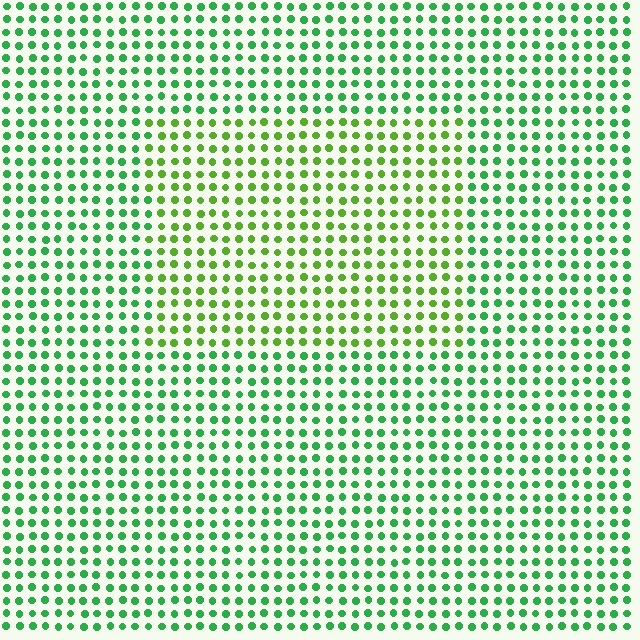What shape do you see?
I see a rectangle.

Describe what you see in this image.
The image is filled with small green elements in a uniform arrangement. A rectangle-shaped region is visible where the elements are tinted to a slightly different hue, forming a subtle color boundary.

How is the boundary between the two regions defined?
The boundary is defined purely by a slight shift in hue (about 34 degrees). Spacing, size, and orientation are identical on both sides.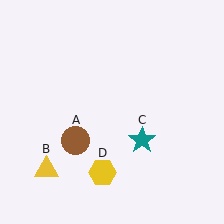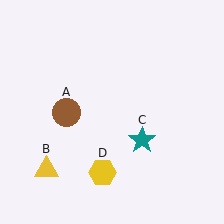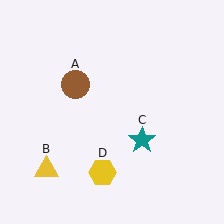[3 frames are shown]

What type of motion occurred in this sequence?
The brown circle (object A) rotated clockwise around the center of the scene.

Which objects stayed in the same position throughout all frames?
Yellow triangle (object B) and teal star (object C) and yellow hexagon (object D) remained stationary.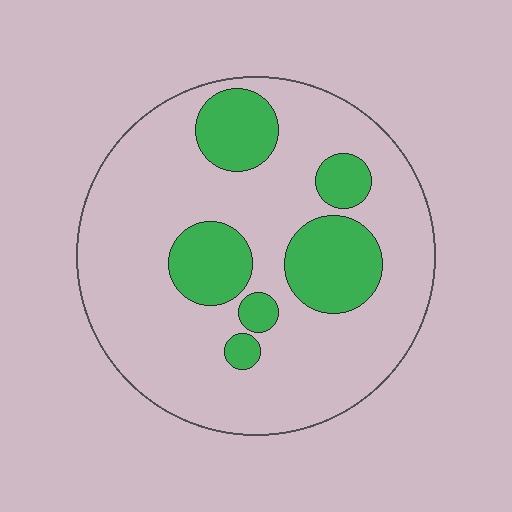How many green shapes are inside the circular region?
6.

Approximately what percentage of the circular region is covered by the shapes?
Approximately 25%.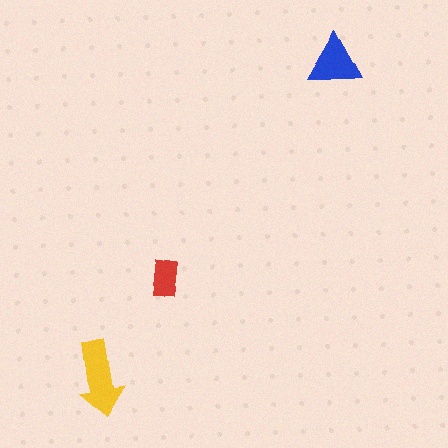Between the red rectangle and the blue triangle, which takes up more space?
The blue triangle.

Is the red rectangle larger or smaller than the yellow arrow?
Smaller.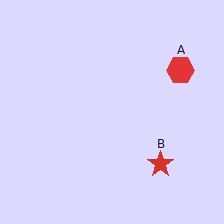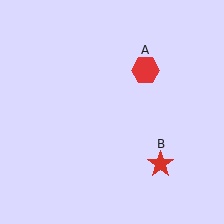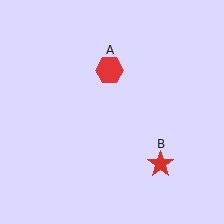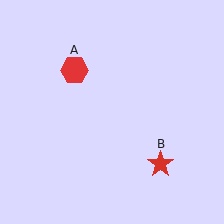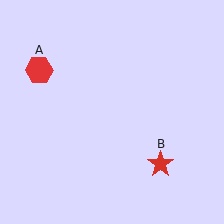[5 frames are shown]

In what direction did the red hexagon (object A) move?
The red hexagon (object A) moved left.